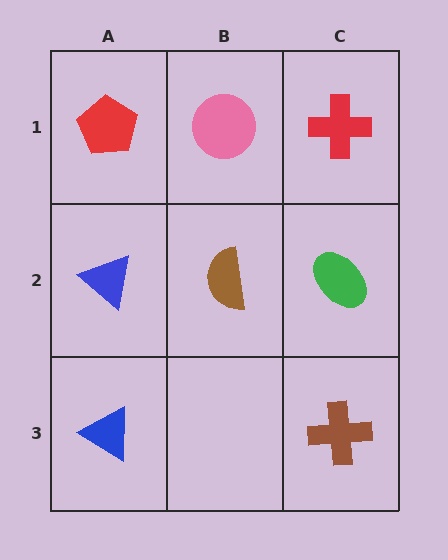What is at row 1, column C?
A red cross.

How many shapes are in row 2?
3 shapes.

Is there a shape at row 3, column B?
No, that cell is empty.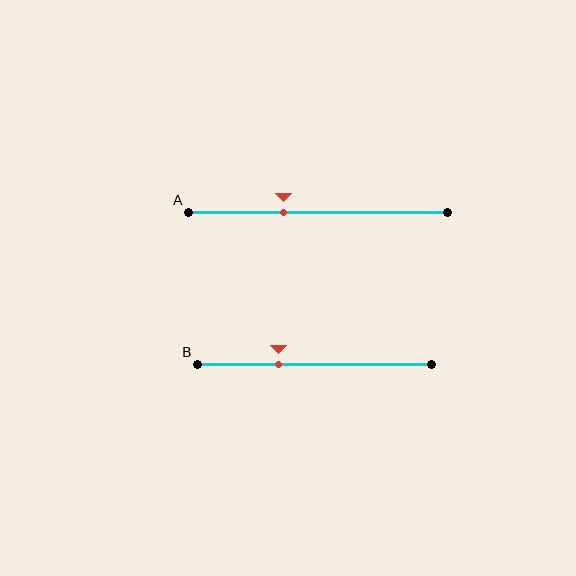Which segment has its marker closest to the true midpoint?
Segment A has its marker closest to the true midpoint.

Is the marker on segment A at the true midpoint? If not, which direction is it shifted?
No, the marker on segment A is shifted to the left by about 13% of the segment length.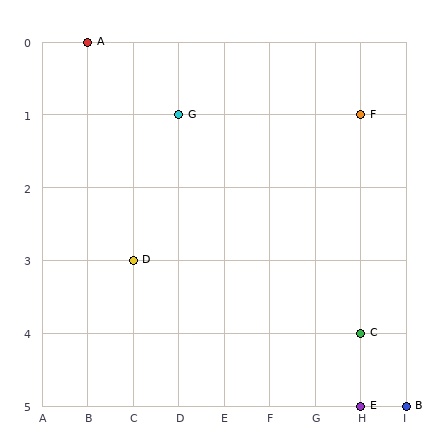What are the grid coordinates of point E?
Point E is at grid coordinates (H, 5).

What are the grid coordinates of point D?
Point D is at grid coordinates (C, 3).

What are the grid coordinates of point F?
Point F is at grid coordinates (H, 1).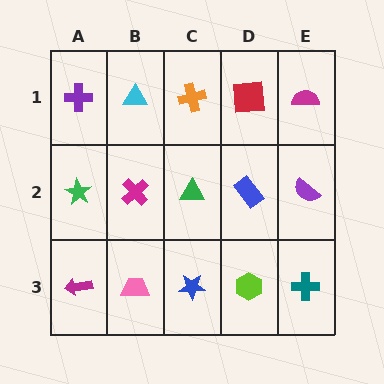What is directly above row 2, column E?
A magenta semicircle.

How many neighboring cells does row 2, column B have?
4.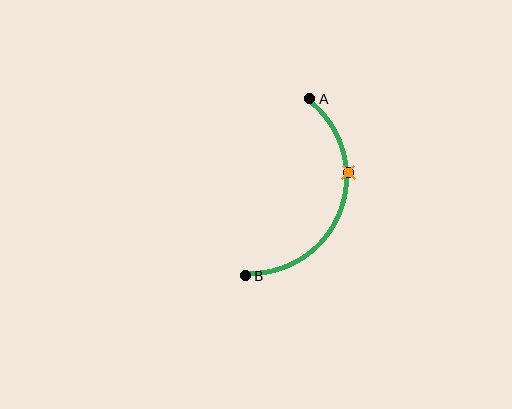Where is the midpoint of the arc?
The arc midpoint is the point on the curve farthest from the straight line joining A and B. It sits to the right of that line.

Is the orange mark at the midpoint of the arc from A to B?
No. The orange mark lies on the arc but is closer to endpoint A. The arc midpoint would be at the point on the curve equidistant along the arc from both A and B.